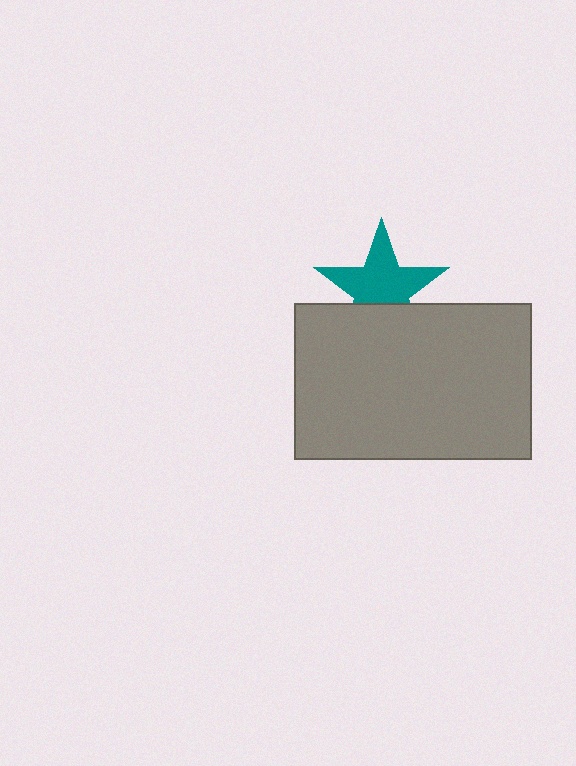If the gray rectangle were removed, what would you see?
You would see the complete teal star.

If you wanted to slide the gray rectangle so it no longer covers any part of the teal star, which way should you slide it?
Slide it down — that is the most direct way to separate the two shapes.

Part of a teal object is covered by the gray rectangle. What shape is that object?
It is a star.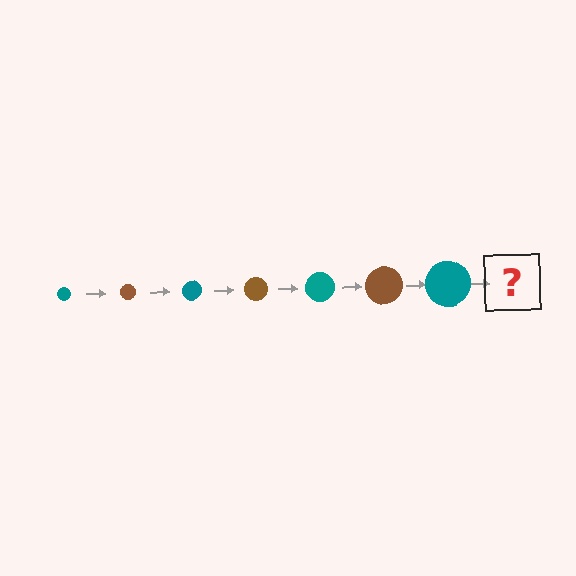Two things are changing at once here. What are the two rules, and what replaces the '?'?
The two rules are that the circle grows larger each step and the color cycles through teal and brown. The '?' should be a brown circle, larger than the previous one.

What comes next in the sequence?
The next element should be a brown circle, larger than the previous one.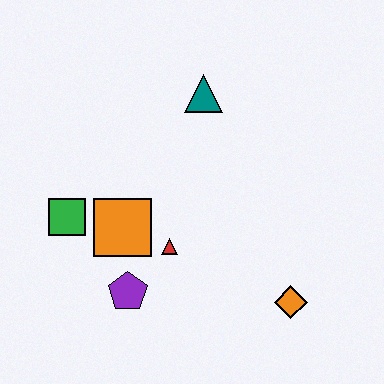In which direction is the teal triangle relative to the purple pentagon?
The teal triangle is above the purple pentagon.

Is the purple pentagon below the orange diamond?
No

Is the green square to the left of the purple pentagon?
Yes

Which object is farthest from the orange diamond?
The green square is farthest from the orange diamond.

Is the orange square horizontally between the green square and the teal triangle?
Yes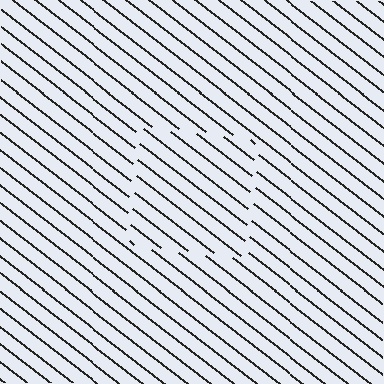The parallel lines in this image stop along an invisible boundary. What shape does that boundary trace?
An illusory square. The interior of the shape contains the same grating, shifted by half a period — the contour is defined by the phase discontinuity where line-ends from the inner and outer gratings abut.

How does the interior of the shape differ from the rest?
The interior of the shape contains the same grating, shifted by half a period — the contour is defined by the phase discontinuity where line-ends from the inner and outer gratings abut.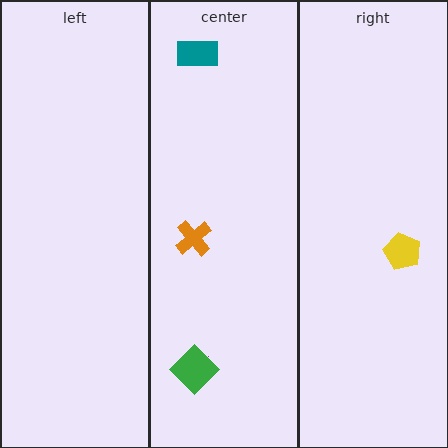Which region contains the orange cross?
The center region.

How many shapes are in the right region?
1.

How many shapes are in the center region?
4.